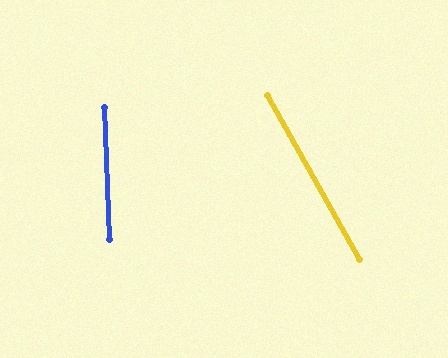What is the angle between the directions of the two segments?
Approximately 27 degrees.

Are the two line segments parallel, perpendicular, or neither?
Neither parallel nor perpendicular — they differ by about 27°.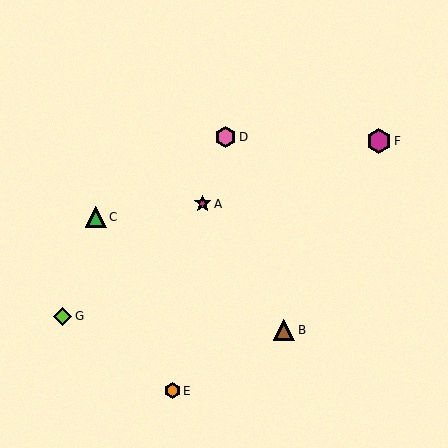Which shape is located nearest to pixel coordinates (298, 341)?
The brown triangle (labeled B) at (284, 330) is nearest to that location.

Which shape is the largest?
The magenta hexagon (labeled F) is the largest.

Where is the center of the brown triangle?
The center of the brown triangle is at (284, 330).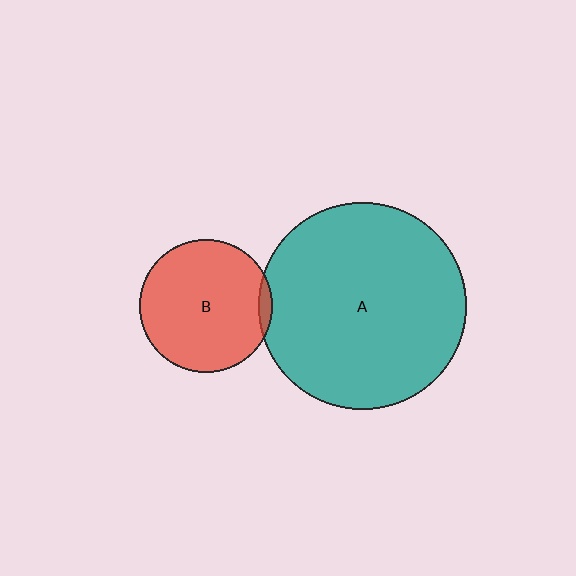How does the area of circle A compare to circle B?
Approximately 2.4 times.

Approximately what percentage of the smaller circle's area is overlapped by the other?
Approximately 5%.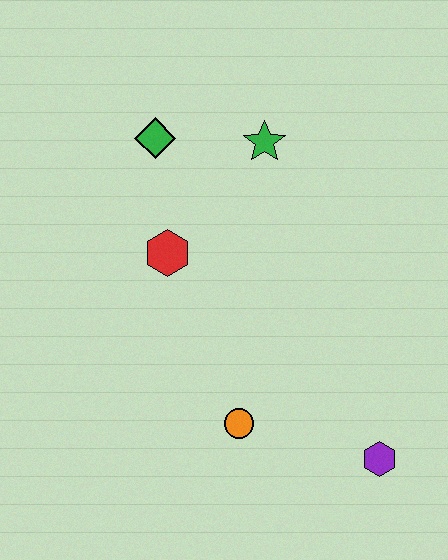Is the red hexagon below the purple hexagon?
No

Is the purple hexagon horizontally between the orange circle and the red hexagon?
No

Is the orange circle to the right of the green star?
No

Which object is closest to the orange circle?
The purple hexagon is closest to the orange circle.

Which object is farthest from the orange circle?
The green diamond is farthest from the orange circle.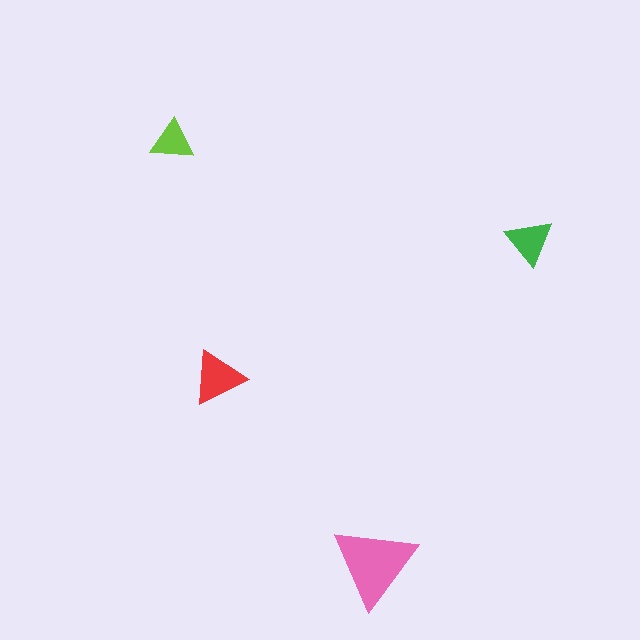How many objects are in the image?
There are 4 objects in the image.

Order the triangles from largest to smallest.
the pink one, the red one, the green one, the lime one.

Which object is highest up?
The lime triangle is topmost.